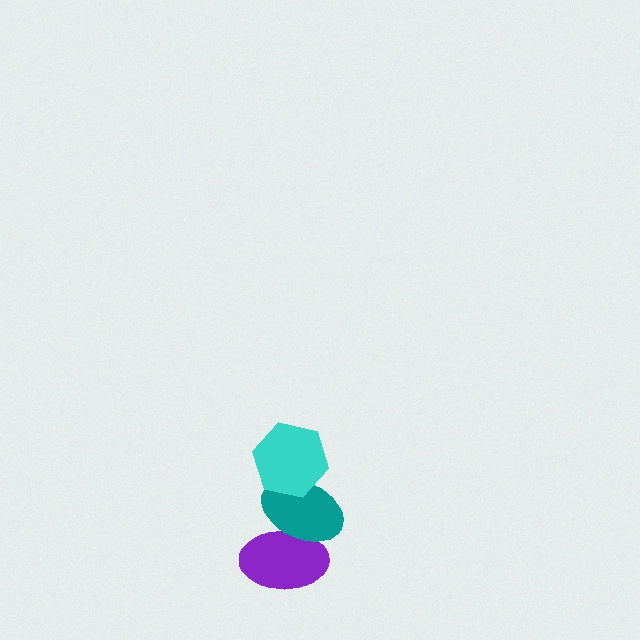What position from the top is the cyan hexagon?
The cyan hexagon is 1st from the top.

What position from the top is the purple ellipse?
The purple ellipse is 3rd from the top.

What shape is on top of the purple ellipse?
The teal ellipse is on top of the purple ellipse.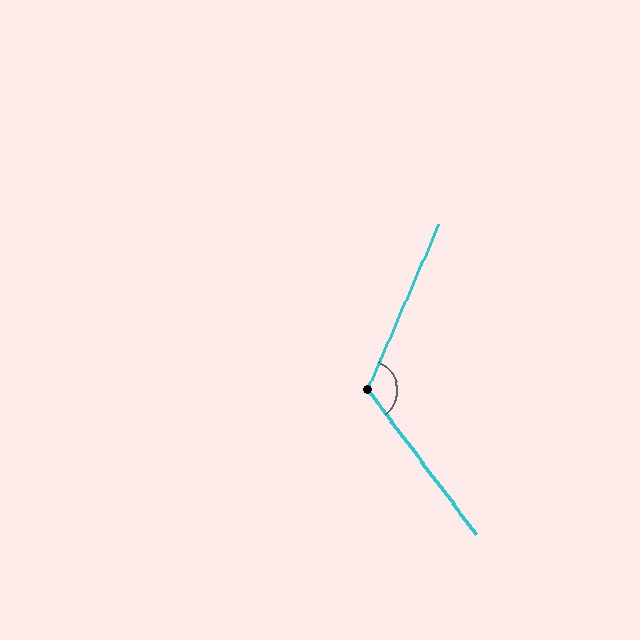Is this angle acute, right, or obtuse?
It is obtuse.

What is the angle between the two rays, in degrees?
Approximately 120 degrees.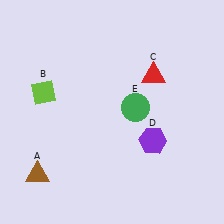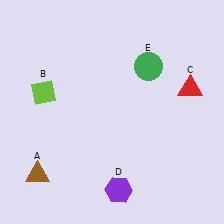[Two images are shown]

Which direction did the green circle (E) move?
The green circle (E) moved up.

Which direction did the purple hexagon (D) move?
The purple hexagon (D) moved down.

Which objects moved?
The objects that moved are: the red triangle (C), the purple hexagon (D), the green circle (E).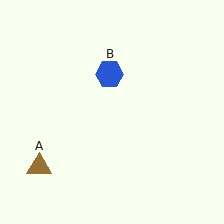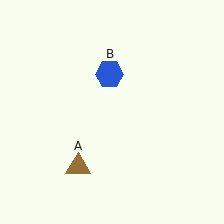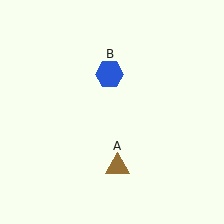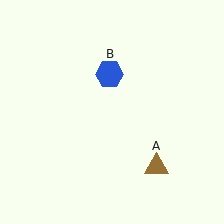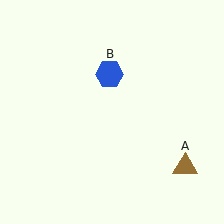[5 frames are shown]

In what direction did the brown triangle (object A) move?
The brown triangle (object A) moved right.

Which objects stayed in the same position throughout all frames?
Blue hexagon (object B) remained stationary.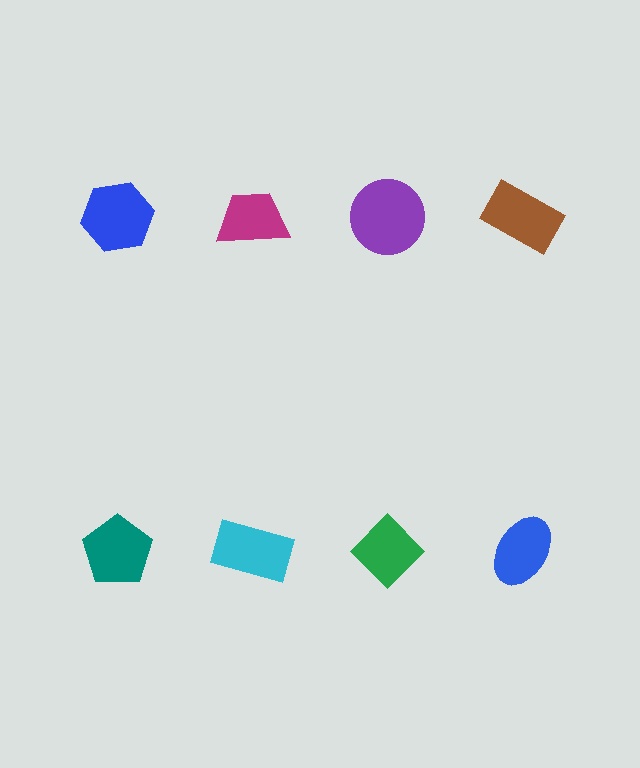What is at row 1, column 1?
A blue hexagon.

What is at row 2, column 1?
A teal pentagon.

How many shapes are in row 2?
4 shapes.